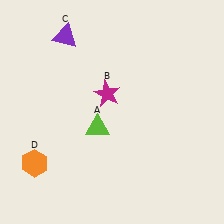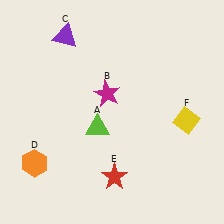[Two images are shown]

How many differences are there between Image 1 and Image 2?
There are 2 differences between the two images.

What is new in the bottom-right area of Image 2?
A red star (E) was added in the bottom-right area of Image 2.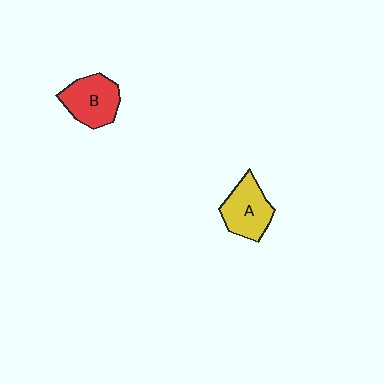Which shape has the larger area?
Shape B (red).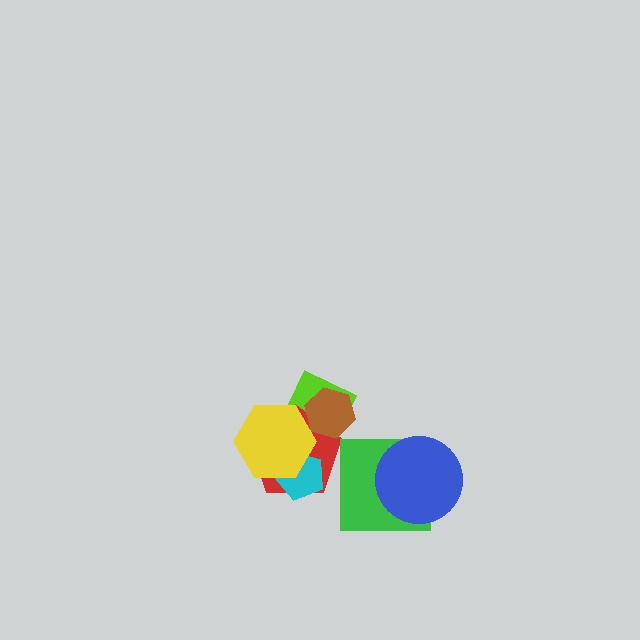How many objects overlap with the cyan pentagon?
3 objects overlap with the cyan pentagon.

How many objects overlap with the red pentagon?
4 objects overlap with the red pentagon.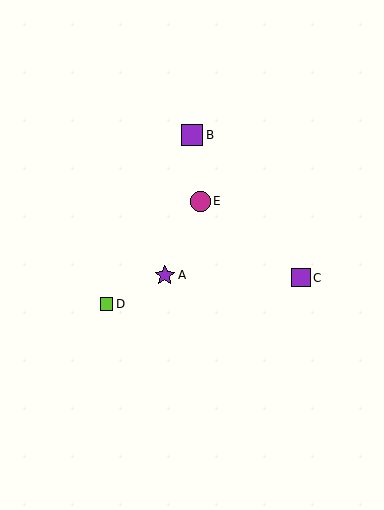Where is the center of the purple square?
The center of the purple square is at (301, 278).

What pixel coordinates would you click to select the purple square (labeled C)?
Click at (301, 278) to select the purple square C.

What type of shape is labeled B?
Shape B is a purple square.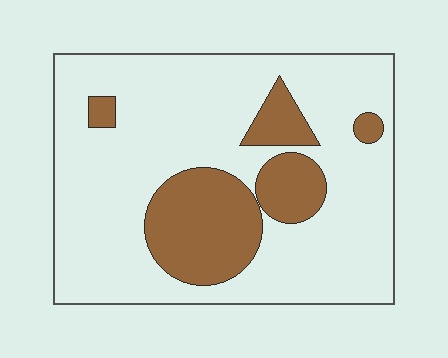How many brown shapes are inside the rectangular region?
5.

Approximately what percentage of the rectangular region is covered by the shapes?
Approximately 25%.